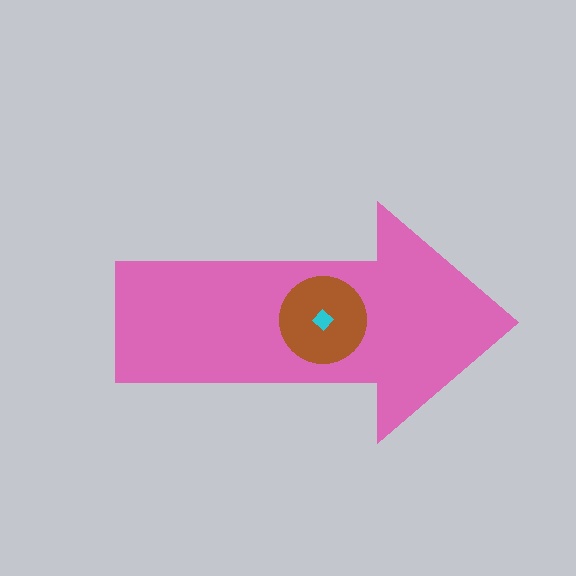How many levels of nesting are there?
3.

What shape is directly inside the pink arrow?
The brown circle.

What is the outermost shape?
The pink arrow.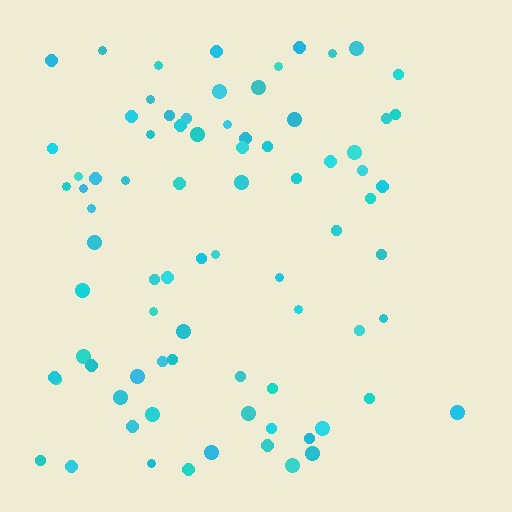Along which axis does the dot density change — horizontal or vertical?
Horizontal.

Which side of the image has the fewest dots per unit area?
The right.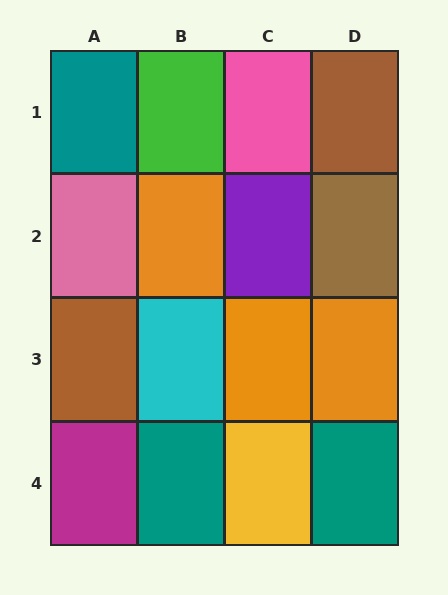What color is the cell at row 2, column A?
Pink.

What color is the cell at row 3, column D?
Orange.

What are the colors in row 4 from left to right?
Magenta, teal, yellow, teal.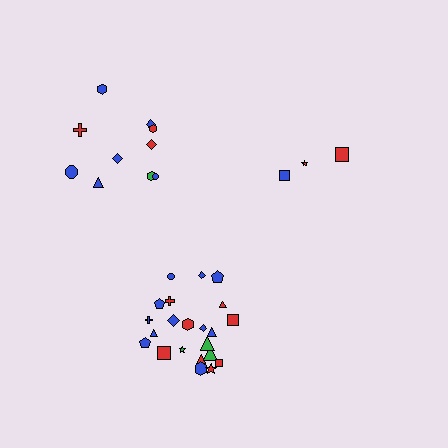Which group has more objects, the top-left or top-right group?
The top-left group.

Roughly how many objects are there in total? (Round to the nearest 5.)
Roughly 35 objects in total.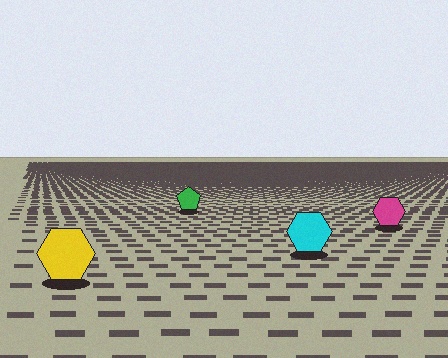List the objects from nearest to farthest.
From nearest to farthest: the yellow hexagon, the cyan hexagon, the magenta hexagon, the green pentagon.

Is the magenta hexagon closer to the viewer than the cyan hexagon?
No. The cyan hexagon is closer — you can tell from the texture gradient: the ground texture is coarser near it.